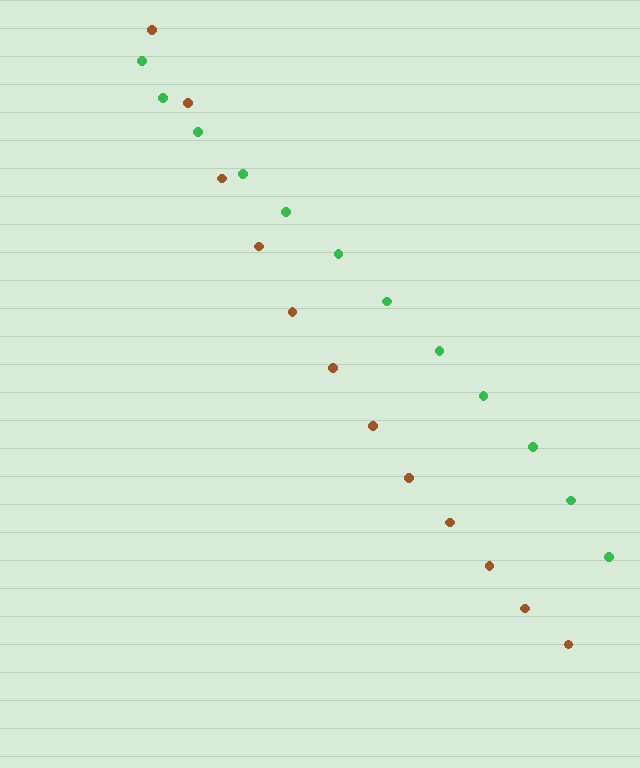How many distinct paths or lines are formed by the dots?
There are 2 distinct paths.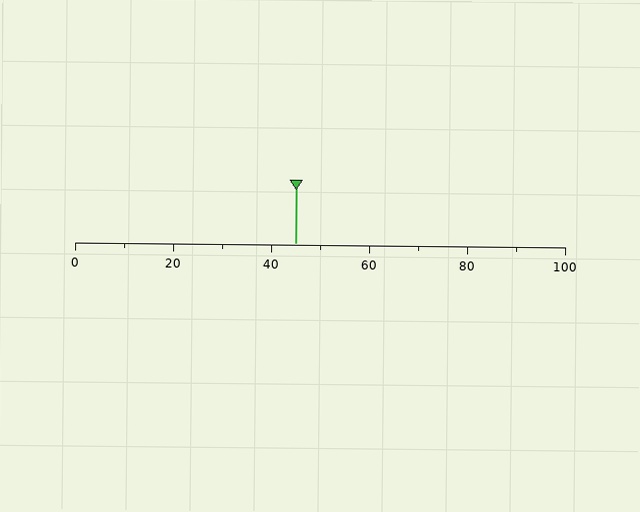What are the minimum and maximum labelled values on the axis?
The axis runs from 0 to 100.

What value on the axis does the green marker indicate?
The marker indicates approximately 45.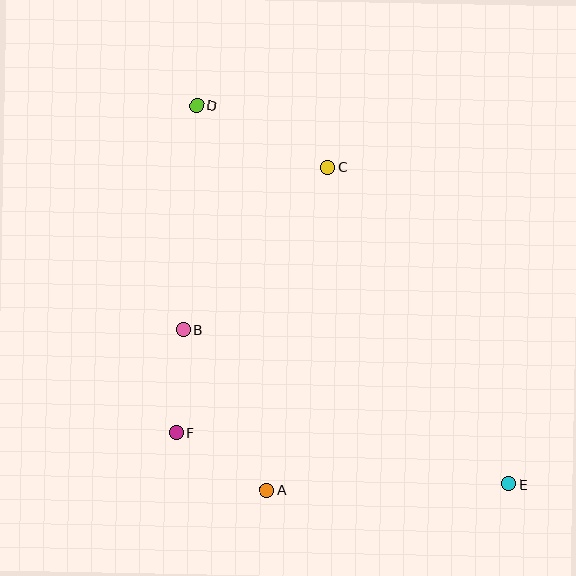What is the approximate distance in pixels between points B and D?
The distance between B and D is approximately 225 pixels.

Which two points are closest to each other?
Points B and F are closest to each other.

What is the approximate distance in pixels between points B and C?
The distance between B and C is approximately 218 pixels.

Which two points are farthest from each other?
Points D and E are farthest from each other.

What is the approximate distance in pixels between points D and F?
The distance between D and F is approximately 328 pixels.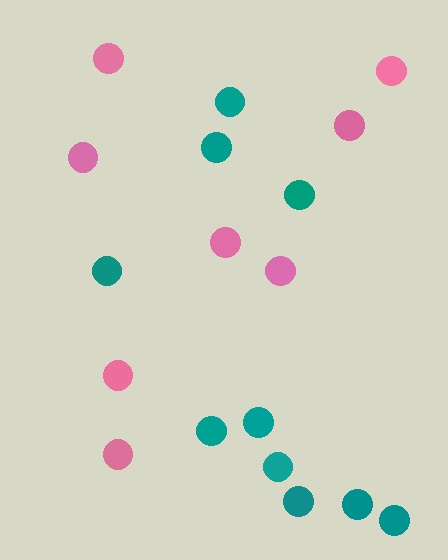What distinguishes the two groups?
There are 2 groups: one group of pink circles (8) and one group of teal circles (10).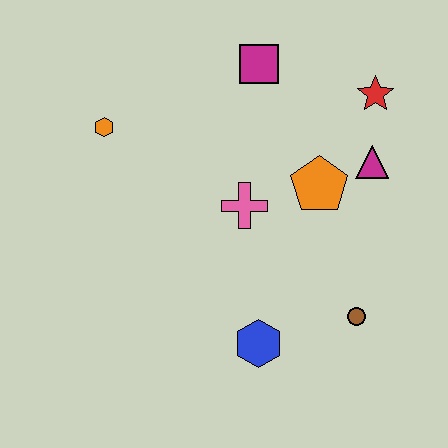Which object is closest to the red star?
The magenta triangle is closest to the red star.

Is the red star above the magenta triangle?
Yes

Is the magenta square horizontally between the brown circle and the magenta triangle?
No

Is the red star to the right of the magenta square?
Yes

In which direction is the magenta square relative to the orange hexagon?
The magenta square is to the right of the orange hexagon.